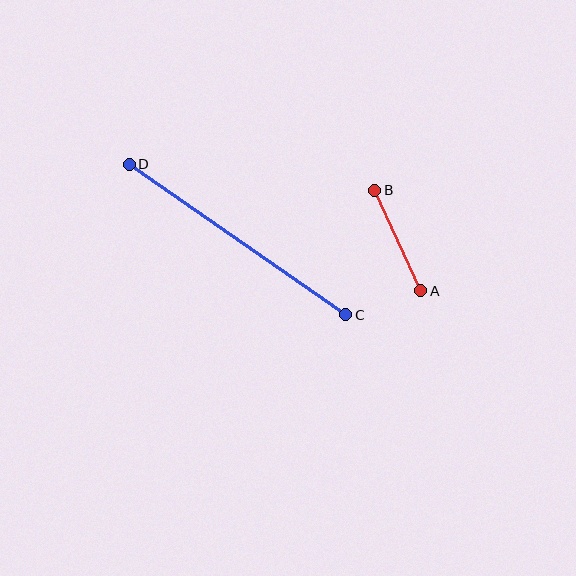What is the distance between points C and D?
The distance is approximately 264 pixels.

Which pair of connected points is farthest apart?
Points C and D are farthest apart.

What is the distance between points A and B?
The distance is approximately 111 pixels.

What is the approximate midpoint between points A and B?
The midpoint is at approximately (398, 240) pixels.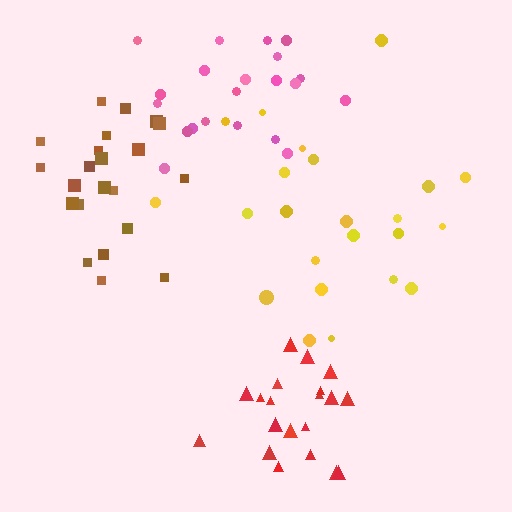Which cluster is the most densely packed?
Red.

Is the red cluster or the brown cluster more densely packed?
Red.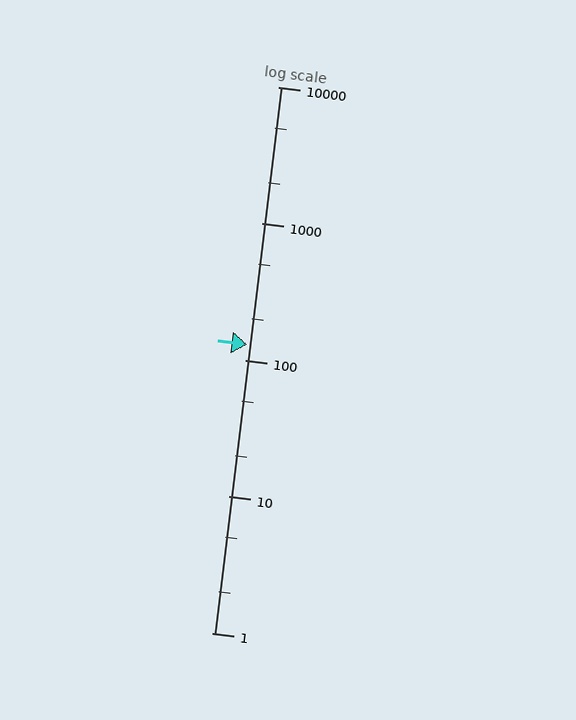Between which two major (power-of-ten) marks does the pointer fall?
The pointer is between 100 and 1000.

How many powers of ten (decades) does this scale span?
The scale spans 4 decades, from 1 to 10000.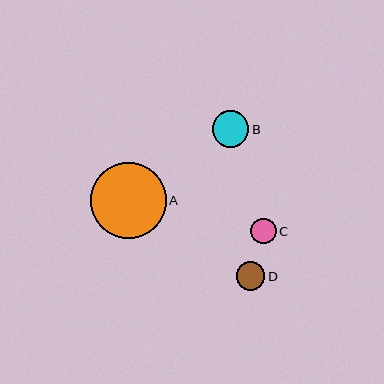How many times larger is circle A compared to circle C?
Circle A is approximately 3.0 times the size of circle C.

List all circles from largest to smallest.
From largest to smallest: A, B, D, C.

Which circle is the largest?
Circle A is the largest with a size of approximately 76 pixels.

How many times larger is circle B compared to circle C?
Circle B is approximately 1.4 times the size of circle C.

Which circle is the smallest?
Circle C is the smallest with a size of approximately 26 pixels.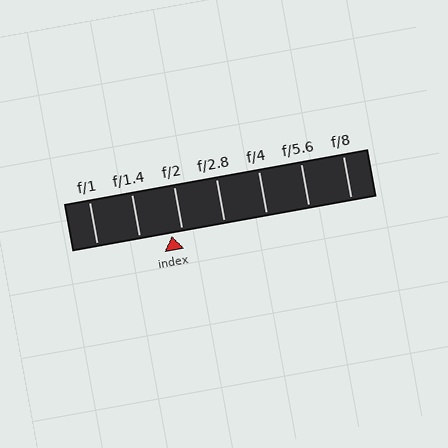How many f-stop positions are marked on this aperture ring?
There are 7 f-stop positions marked.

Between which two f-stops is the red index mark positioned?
The index mark is between f/1.4 and f/2.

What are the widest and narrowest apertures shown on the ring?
The widest aperture shown is f/1 and the narrowest is f/8.